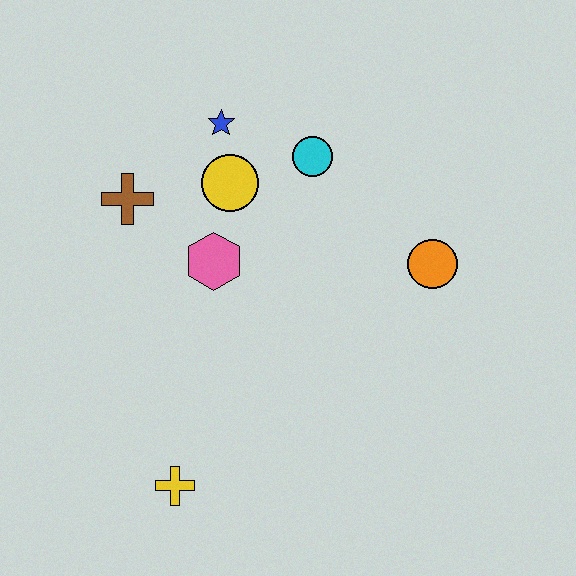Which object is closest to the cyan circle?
The yellow circle is closest to the cyan circle.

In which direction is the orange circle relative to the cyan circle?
The orange circle is to the right of the cyan circle.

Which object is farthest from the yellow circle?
The yellow cross is farthest from the yellow circle.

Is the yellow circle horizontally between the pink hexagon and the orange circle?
Yes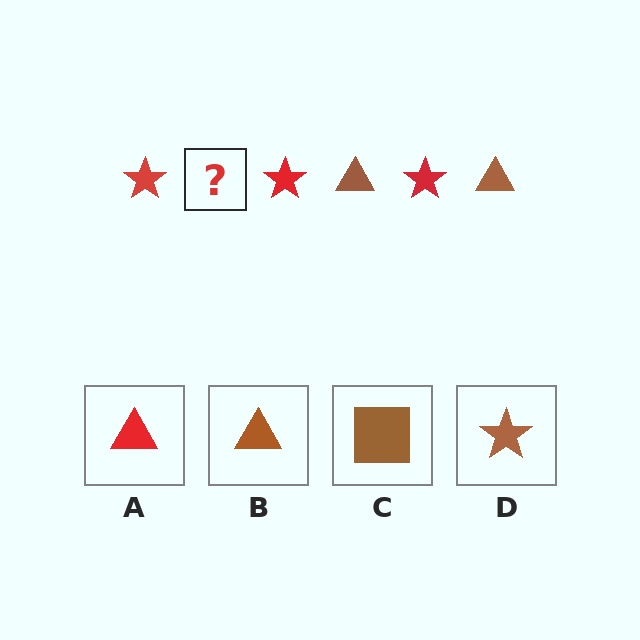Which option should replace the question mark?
Option B.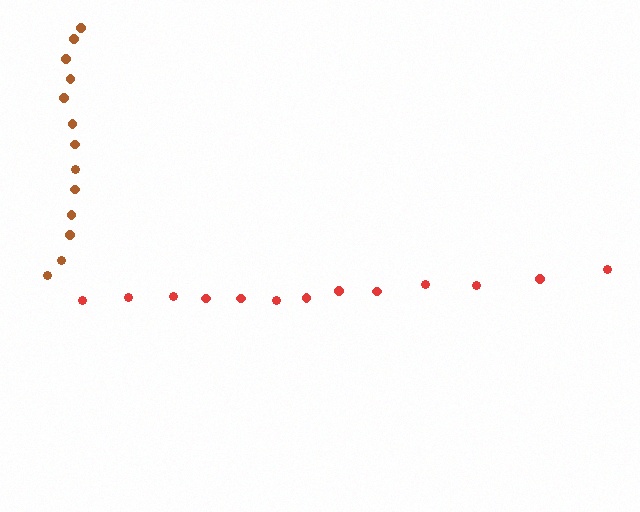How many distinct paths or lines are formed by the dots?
There are 2 distinct paths.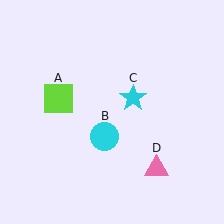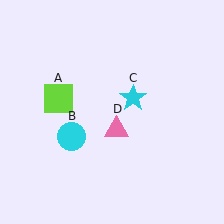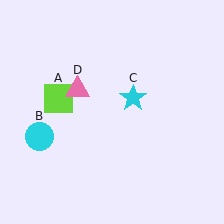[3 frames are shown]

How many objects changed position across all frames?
2 objects changed position: cyan circle (object B), pink triangle (object D).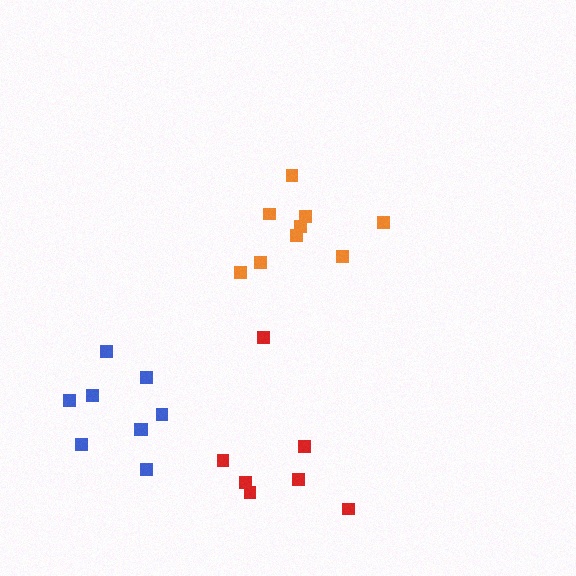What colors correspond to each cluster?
The clusters are colored: red, orange, blue.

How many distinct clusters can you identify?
There are 3 distinct clusters.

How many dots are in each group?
Group 1: 7 dots, Group 2: 9 dots, Group 3: 9 dots (25 total).